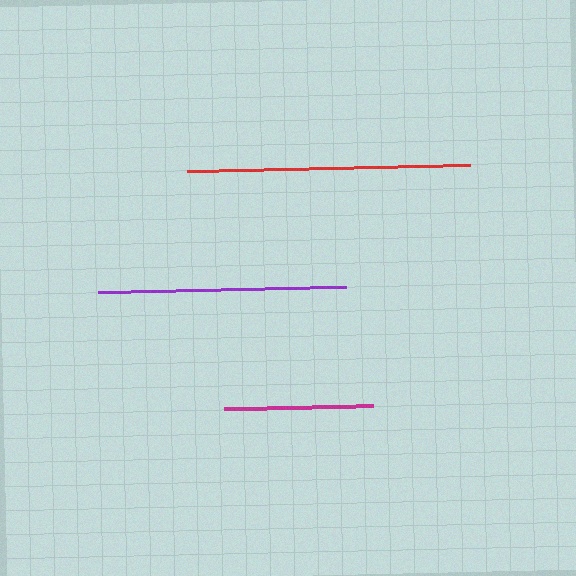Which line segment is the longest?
The red line is the longest at approximately 283 pixels.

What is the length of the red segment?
The red segment is approximately 283 pixels long.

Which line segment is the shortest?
The magenta line is the shortest at approximately 149 pixels.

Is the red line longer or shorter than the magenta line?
The red line is longer than the magenta line.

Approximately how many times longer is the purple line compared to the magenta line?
The purple line is approximately 1.7 times the length of the magenta line.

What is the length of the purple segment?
The purple segment is approximately 248 pixels long.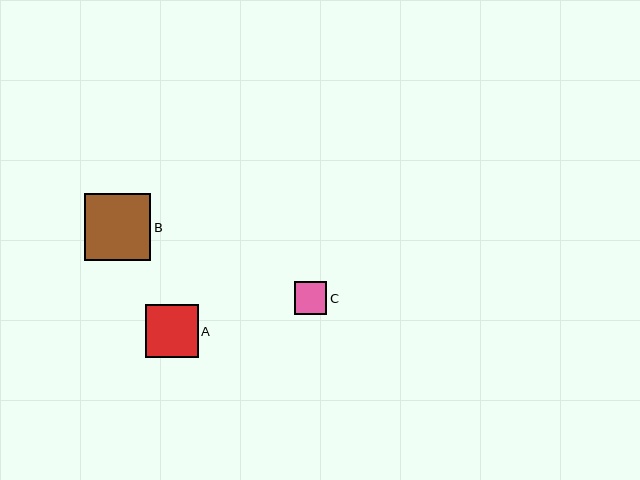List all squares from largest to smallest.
From largest to smallest: B, A, C.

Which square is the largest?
Square B is the largest with a size of approximately 66 pixels.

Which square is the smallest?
Square C is the smallest with a size of approximately 33 pixels.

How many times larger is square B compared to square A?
Square B is approximately 1.3 times the size of square A.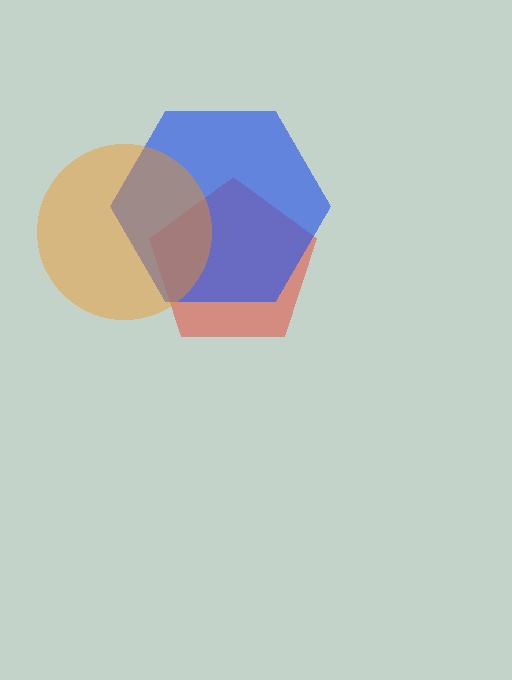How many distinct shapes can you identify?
There are 3 distinct shapes: a red pentagon, a blue hexagon, an orange circle.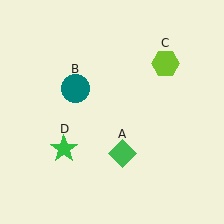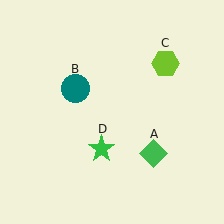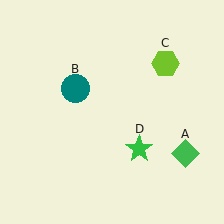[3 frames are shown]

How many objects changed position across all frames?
2 objects changed position: green diamond (object A), green star (object D).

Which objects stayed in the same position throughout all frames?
Teal circle (object B) and lime hexagon (object C) remained stationary.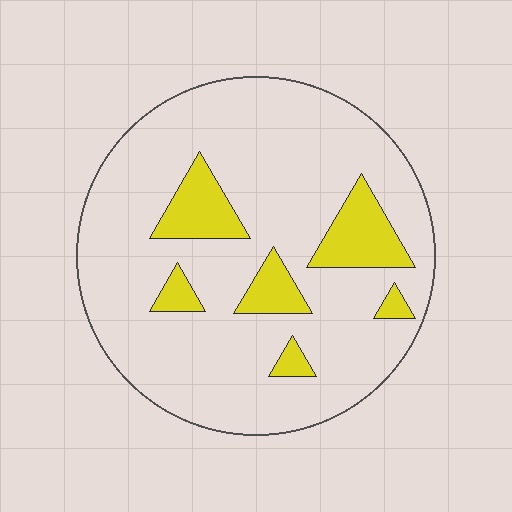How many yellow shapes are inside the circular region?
6.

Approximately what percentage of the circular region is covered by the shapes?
Approximately 15%.